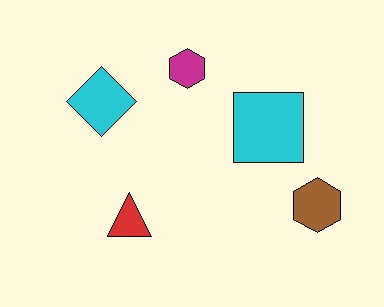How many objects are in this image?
There are 5 objects.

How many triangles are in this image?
There is 1 triangle.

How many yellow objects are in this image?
There are no yellow objects.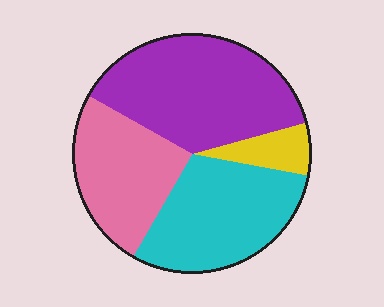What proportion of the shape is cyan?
Cyan takes up between a quarter and a half of the shape.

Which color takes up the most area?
Purple, at roughly 40%.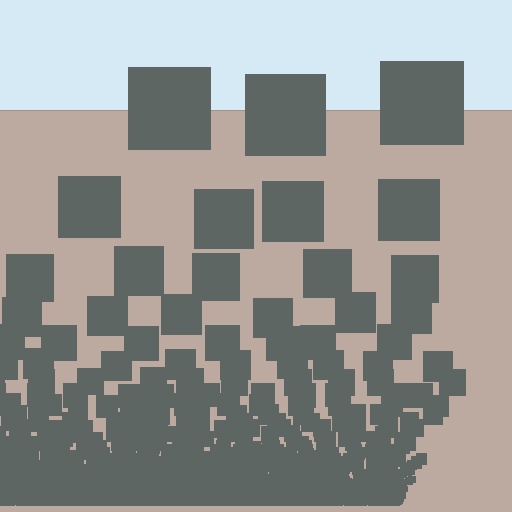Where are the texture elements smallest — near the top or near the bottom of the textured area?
Near the bottom.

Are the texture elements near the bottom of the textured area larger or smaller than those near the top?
Smaller. The gradient is inverted — elements near the bottom are smaller and denser.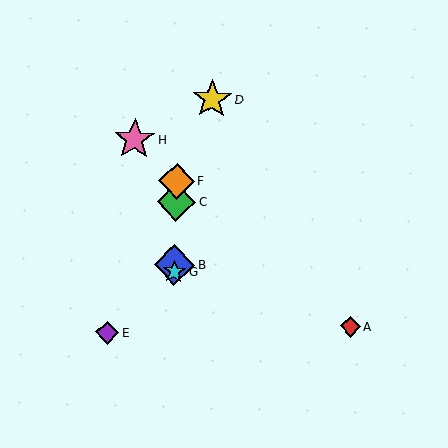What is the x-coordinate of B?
Object B is at x≈174.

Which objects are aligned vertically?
Objects B, C, F, G are aligned vertically.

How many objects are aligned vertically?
4 objects (B, C, F, G) are aligned vertically.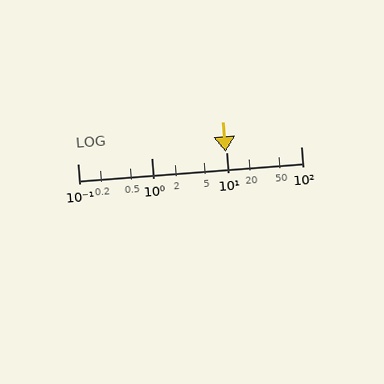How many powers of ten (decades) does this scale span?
The scale spans 3 decades, from 0.1 to 100.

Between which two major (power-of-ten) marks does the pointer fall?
The pointer is between 1 and 10.